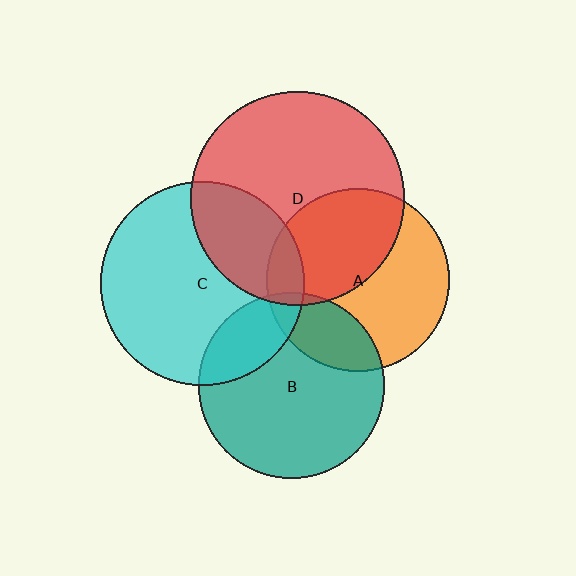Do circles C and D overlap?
Yes.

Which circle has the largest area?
Circle D (red).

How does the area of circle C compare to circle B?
Approximately 1.2 times.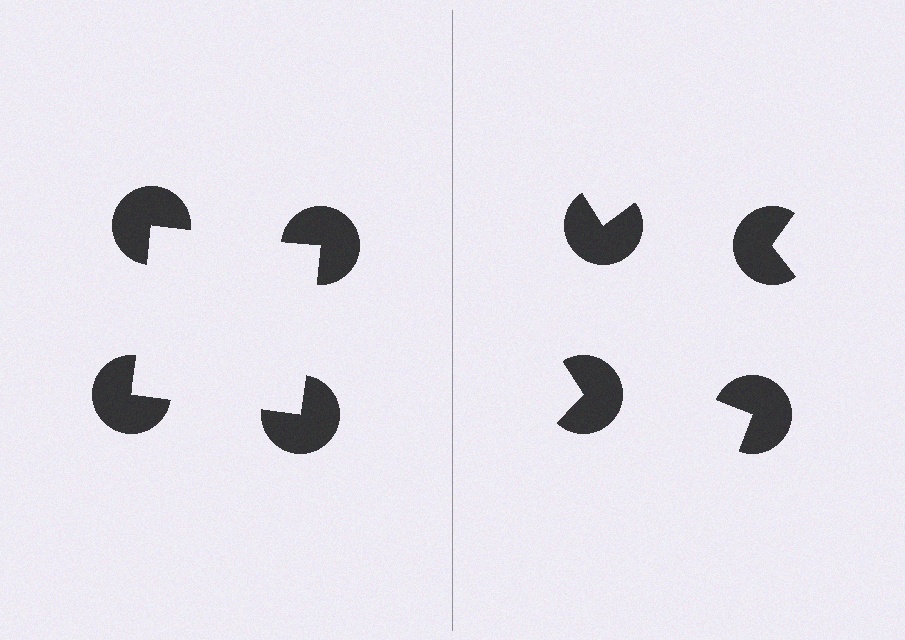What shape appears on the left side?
An illusory square.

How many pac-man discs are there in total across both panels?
8 — 4 on each side.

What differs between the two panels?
The pac-man discs are positioned identically on both sides; only the wedge orientations differ. On the left they align to a square; on the right they are misaligned.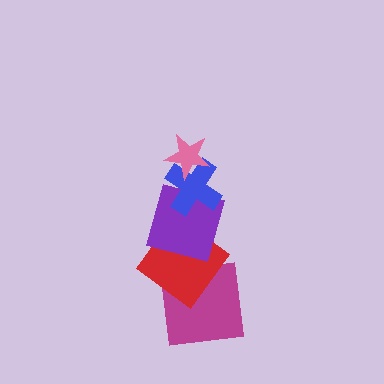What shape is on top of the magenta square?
The red diamond is on top of the magenta square.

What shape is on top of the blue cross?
The pink star is on top of the blue cross.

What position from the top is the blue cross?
The blue cross is 2nd from the top.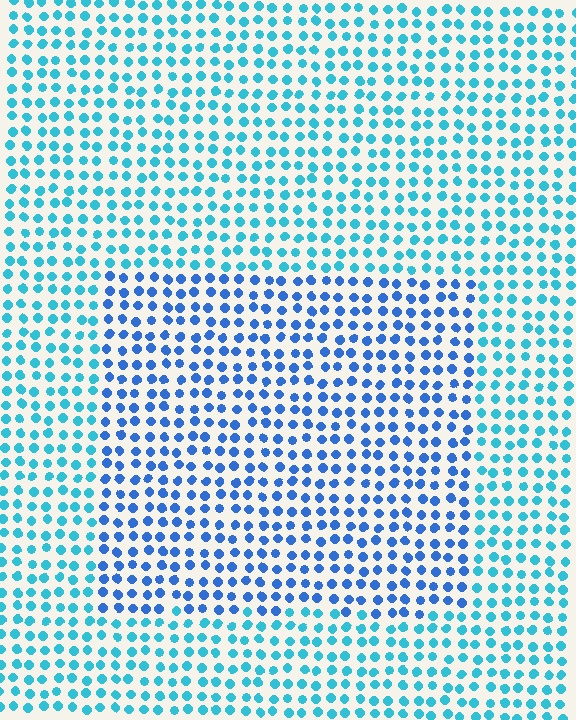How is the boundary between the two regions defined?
The boundary is defined purely by a slight shift in hue (about 31 degrees). Spacing, size, and orientation are identical on both sides.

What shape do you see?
I see a rectangle.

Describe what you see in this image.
The image is filled with small cyan elements in a uniform arrangement. A rectangle-shaped region is visible where the elements are tinted to a slightly different hue, forming a subtle color boundary.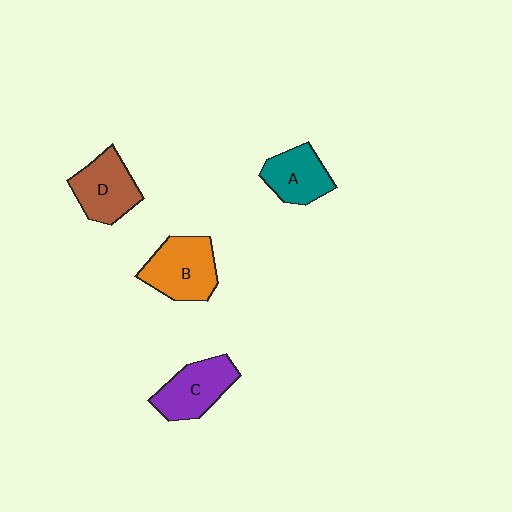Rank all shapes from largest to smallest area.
From largest to smallest: B (orange), C (purple), D (brown), A (teal).